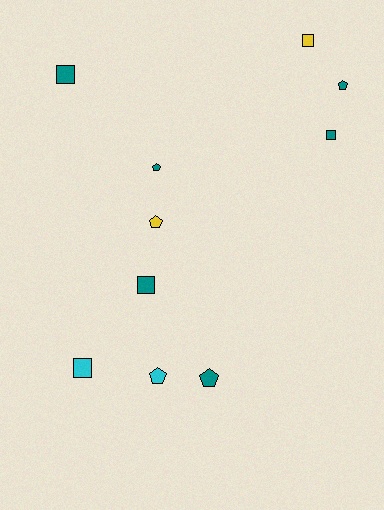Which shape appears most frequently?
Pentagon, with 5 objects.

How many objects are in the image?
There are 10 objects.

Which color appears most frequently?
Teal, with 6 objects.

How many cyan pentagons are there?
There is 1 cyan pentagon.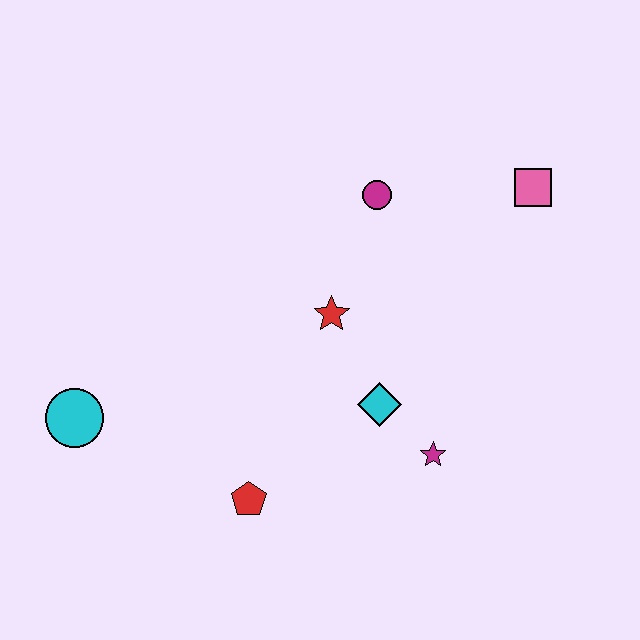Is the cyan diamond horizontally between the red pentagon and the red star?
No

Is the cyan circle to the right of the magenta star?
No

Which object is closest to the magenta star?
The cyan diamond is closest to the magenta star.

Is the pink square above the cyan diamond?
Yes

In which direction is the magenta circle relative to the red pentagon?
The magenta circle is above the red pentagon.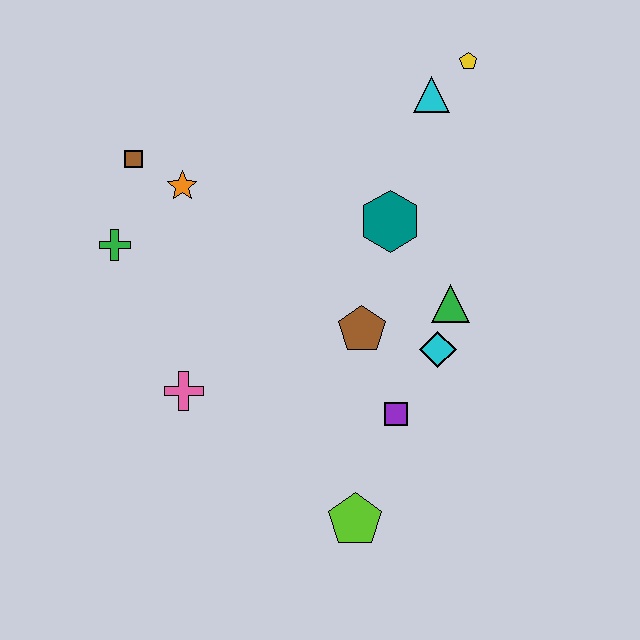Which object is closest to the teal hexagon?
The green triangle is closest to the teal hexagon.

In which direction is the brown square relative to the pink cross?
The brown square is above the pink cross.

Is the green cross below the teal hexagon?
Yes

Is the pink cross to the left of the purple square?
Yes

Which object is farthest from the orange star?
The lime pentagon is farthest from the orange star.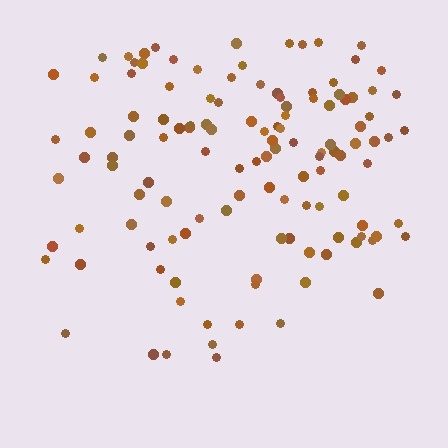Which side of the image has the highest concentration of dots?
The top.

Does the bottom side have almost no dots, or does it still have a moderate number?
Still a moderate number, just noticeably fewer than the top.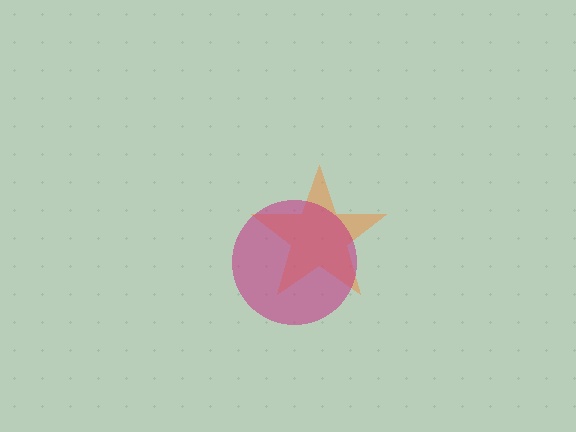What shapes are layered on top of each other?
The layered shapes are: an orange star, a magenta circle.